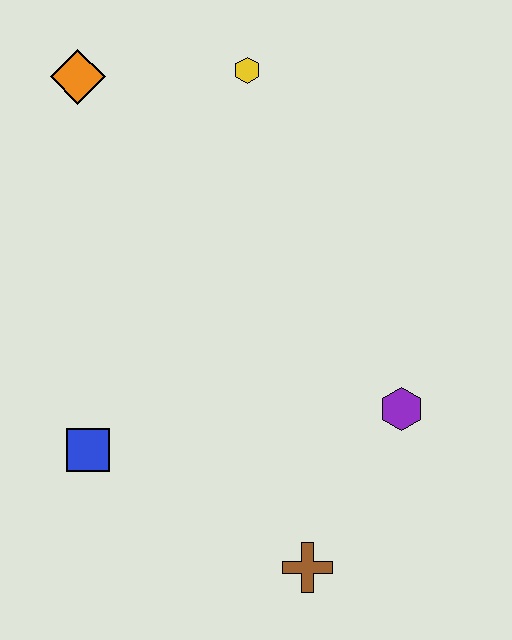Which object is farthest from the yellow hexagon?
The brown cross is farthest from the yellow hexagon.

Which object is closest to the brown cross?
The purple hexagon is closest to the brown cross.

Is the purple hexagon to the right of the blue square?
Yes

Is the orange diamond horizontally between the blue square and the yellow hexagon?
No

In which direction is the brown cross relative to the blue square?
The brown cross is to the right of the blue square.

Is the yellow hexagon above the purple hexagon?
Yes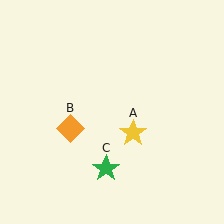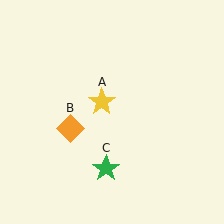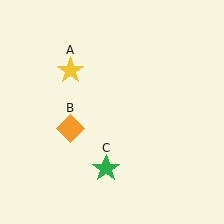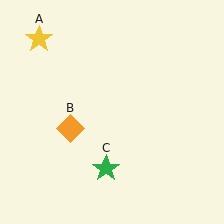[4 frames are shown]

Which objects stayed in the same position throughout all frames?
Orange diamond (object B) and green star (object C) remained stationary.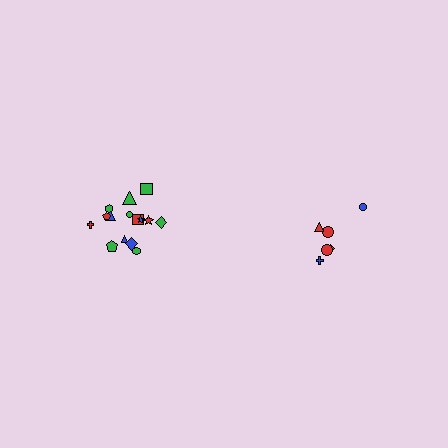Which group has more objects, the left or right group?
The left group.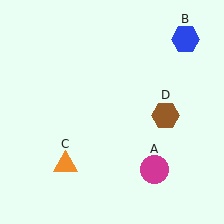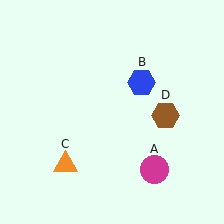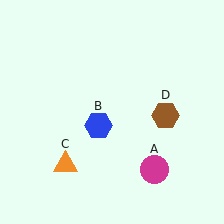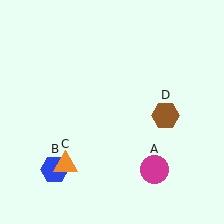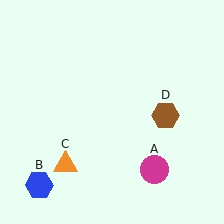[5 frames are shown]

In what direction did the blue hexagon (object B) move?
The blue hexagon (object B) moved down and to the left.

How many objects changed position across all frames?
1 object changed position: blue hexagon (object B).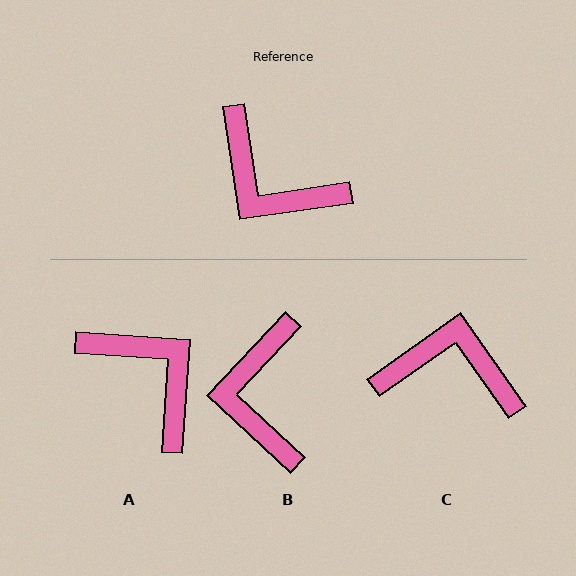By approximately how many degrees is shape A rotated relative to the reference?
Approximately 168 degrees counter-clockwise.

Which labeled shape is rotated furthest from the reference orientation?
A, about 168 degrees away.